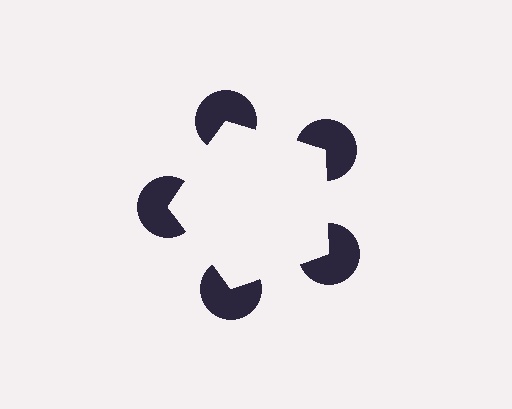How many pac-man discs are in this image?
There are 5 — one at each vertex of the illusory pentagon.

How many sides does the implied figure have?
5 sides.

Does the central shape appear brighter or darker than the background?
It typically appears slightly brighter than the background, even though no actual brightness change is drawn.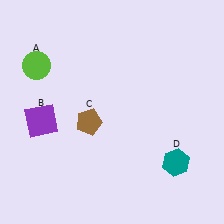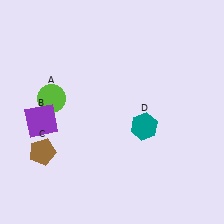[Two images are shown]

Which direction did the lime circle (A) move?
The lime circle (A) moved down.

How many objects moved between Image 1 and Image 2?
3 objects moved between the two images.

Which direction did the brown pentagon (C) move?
The brown pentagon (C) moved left.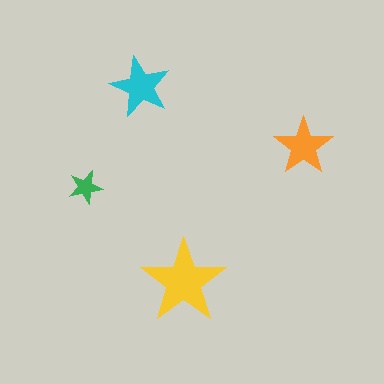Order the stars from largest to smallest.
the yellow one, the cyan one, the orange one, the green one.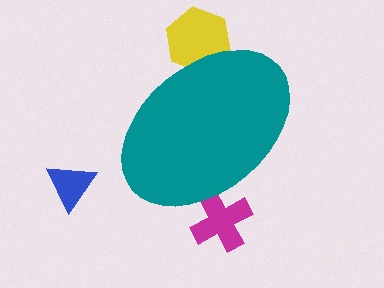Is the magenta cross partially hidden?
Yes, the magenta cross is partially hidden behind the teal ellipse.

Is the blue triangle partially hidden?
No, the blue triangle is fully visible.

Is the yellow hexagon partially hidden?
Yes, the yellow hexagon is partially hidden behind the teal ellipse.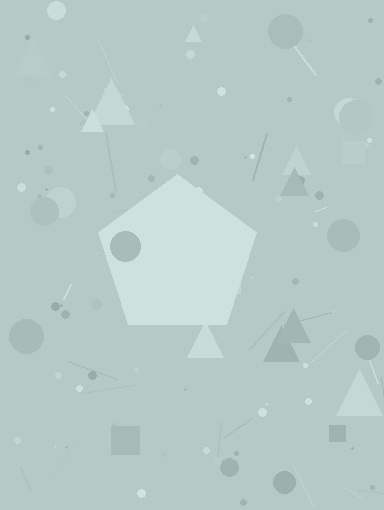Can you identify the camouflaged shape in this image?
The camouflaged shape is a pentagon.